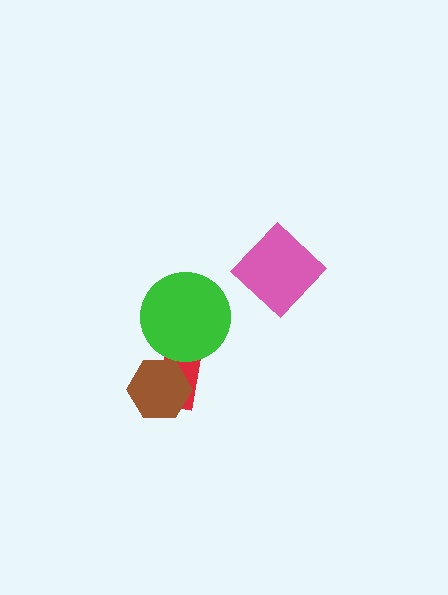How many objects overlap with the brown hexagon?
1 object overlaps with the brown hexagon.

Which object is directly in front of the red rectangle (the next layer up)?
The brown hexagon is directly in front of the red rectangle.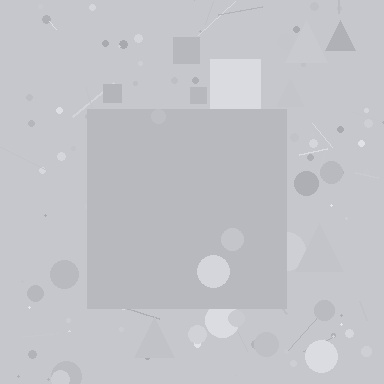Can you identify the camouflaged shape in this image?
The camouflaged shape is a square.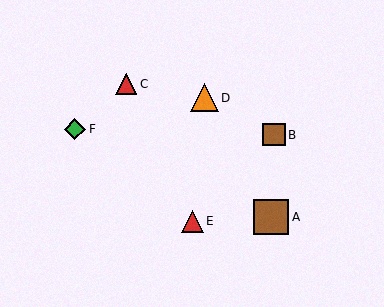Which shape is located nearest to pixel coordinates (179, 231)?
The red triangle (labeled E) at (193, 221) is nearest to that location.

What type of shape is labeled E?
Shape E is a red triangle.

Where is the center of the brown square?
The center of the brown square is at (271, 217).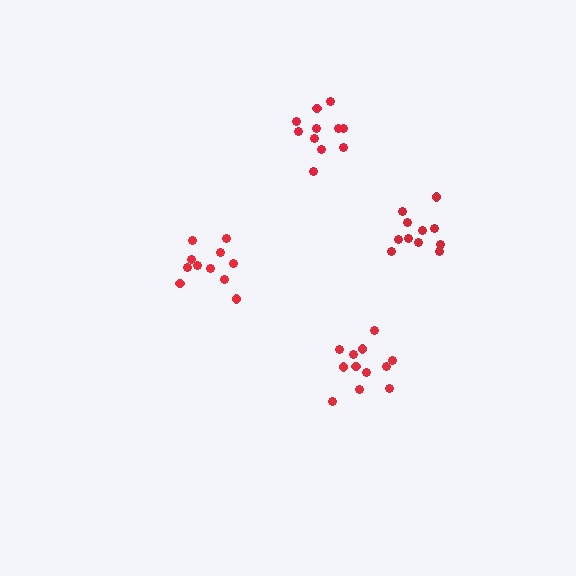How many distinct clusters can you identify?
There are 4 distinct clusters.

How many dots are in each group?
Group 1: 11 dots, Group 2: 12 dots, Group 3: 11 dots, Group 4: 11 dots (45 total).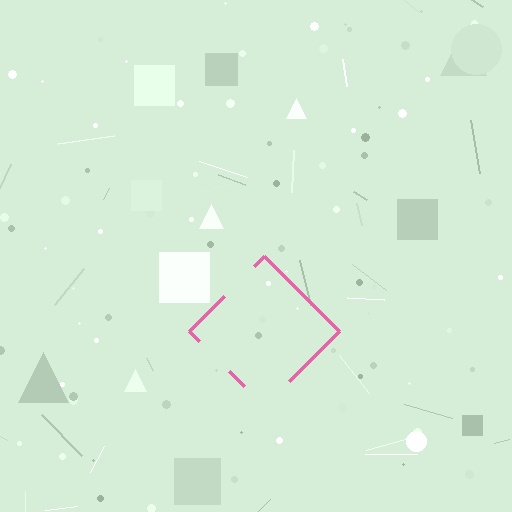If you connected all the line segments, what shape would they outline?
They would outline a diamond.